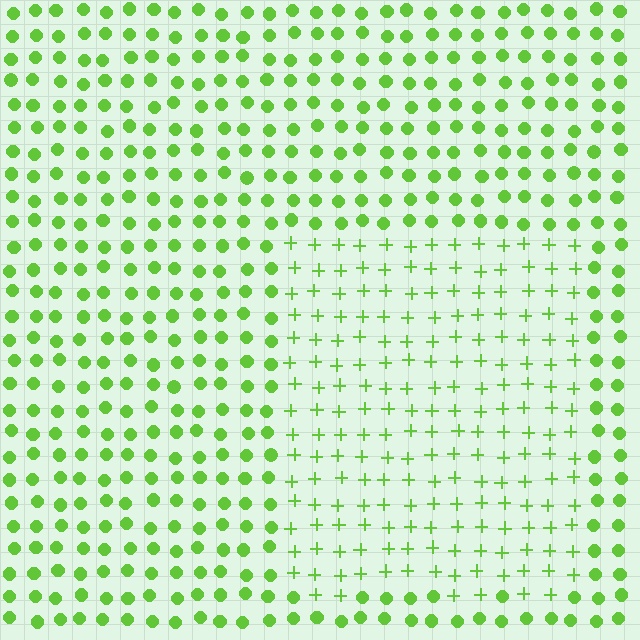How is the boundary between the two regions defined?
The boundary is defined by a change in element shape: plus signs inside vs. circles outside. All elements share the same color and spacing.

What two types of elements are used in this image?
The image uses plus signs inside the rectangle region and circles outside it.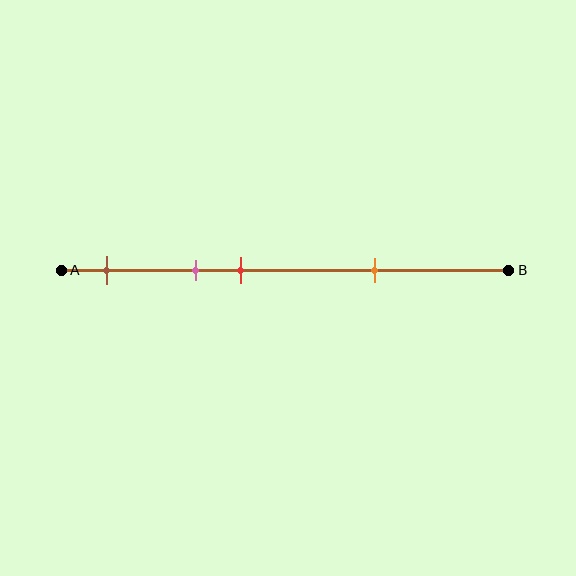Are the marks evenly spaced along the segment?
No, the marks are not evenly spaced.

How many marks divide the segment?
There are 4 marks dividing the segment.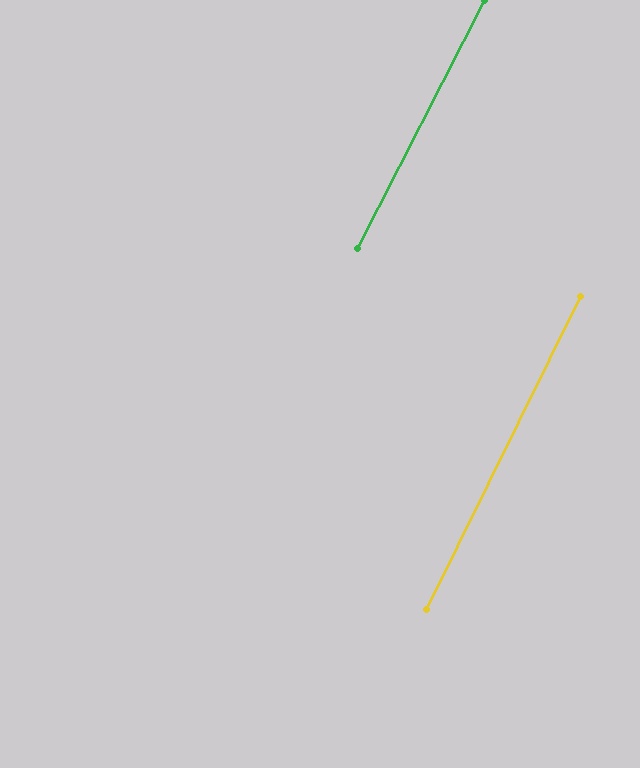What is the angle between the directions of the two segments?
Approximately 1 degree.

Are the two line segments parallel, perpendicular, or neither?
Parallel — their directions differ by only 0.7°.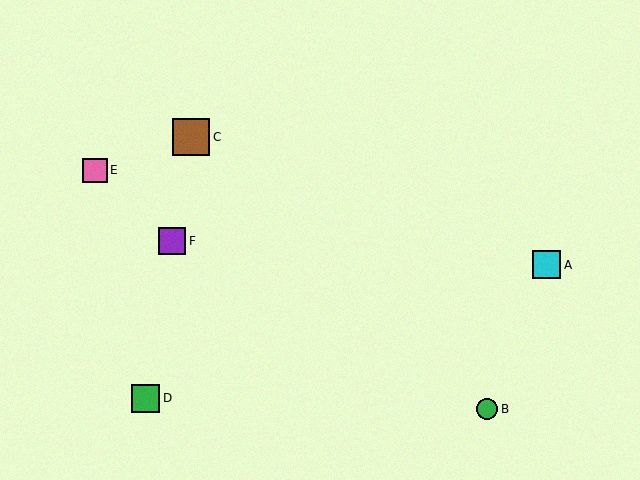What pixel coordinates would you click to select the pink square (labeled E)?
Click at (95, 170) to select the pink square E.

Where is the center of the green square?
The center of the green square is at (145, 398).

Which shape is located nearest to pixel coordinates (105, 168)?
The pink square (labeled E) at (95, 170) is nearest to that location.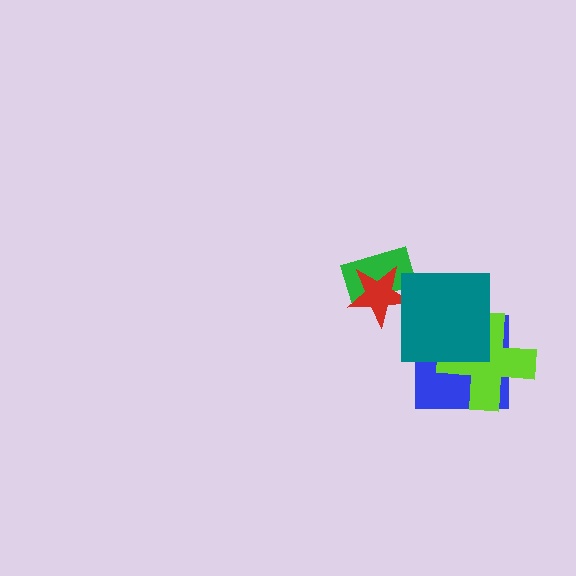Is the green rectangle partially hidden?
Yes, it is partially covered by another shape.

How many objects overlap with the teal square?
2 objects overlap with the teal square.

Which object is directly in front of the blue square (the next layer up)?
The lime cross is directly in front of the blue square.